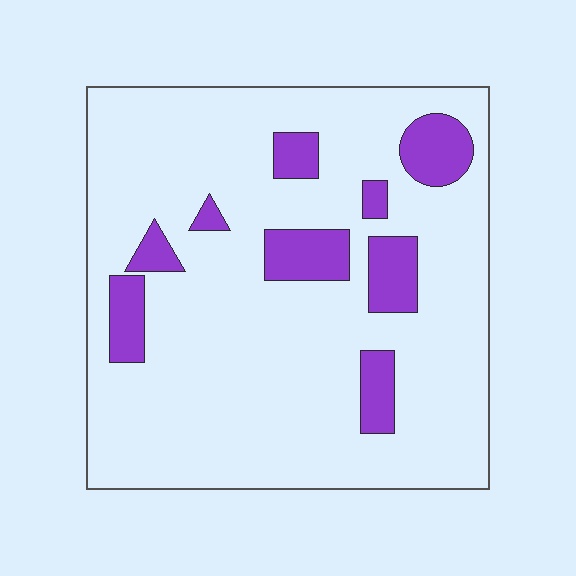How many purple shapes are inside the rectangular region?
9.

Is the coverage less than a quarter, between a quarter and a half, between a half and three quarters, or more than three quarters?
Less than a quarter.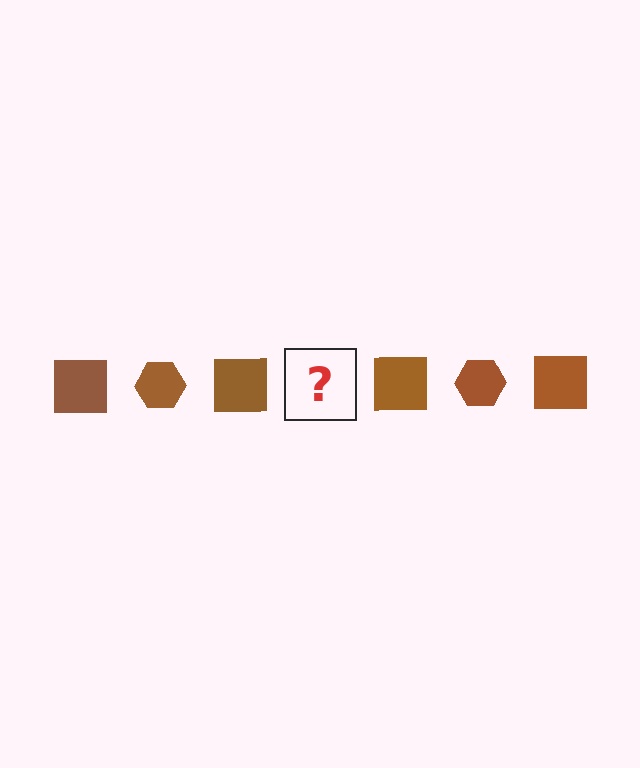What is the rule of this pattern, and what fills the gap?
The rule is that the pattern cycles through square, hexagon shapes in brown. The gap should be filled with a brown hexagon.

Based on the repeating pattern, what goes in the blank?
The blank should be a brown hexagon.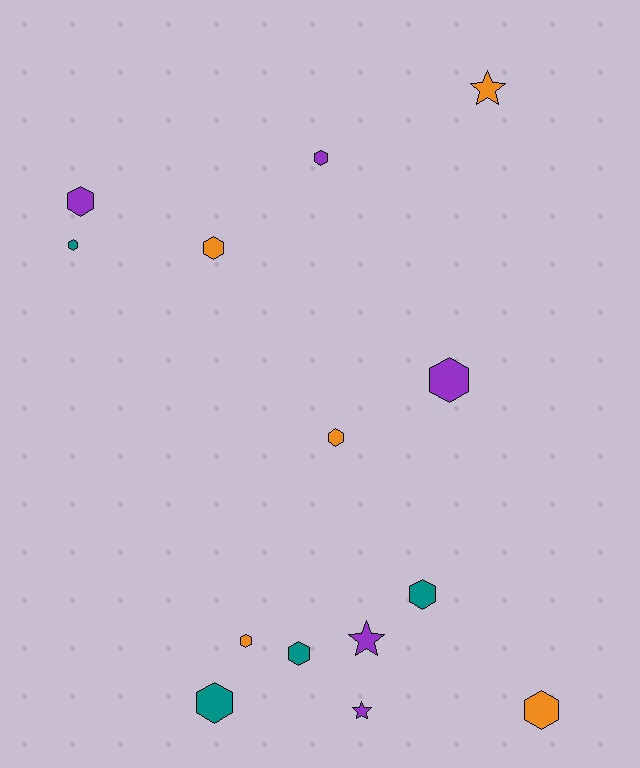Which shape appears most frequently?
Hexagon, with 11 objects.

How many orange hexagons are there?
There are 4 orange hexagons.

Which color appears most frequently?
Purple, with 5 objects.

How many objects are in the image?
There are 14 objects.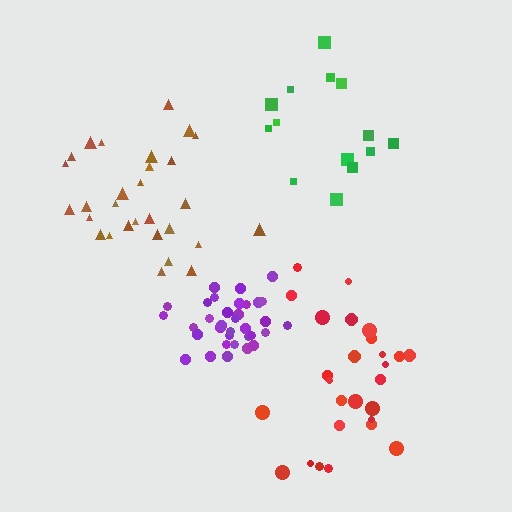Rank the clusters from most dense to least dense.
purple, brown, red, green.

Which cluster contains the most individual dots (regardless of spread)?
Purple (34).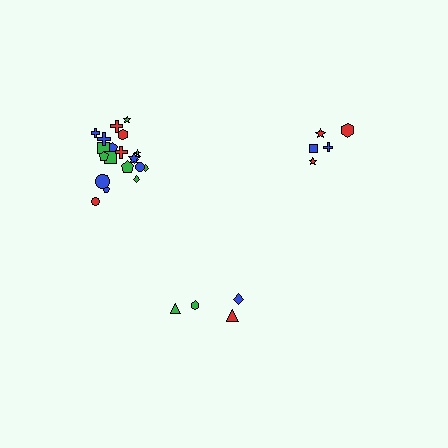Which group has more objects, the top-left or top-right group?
The top-left group.